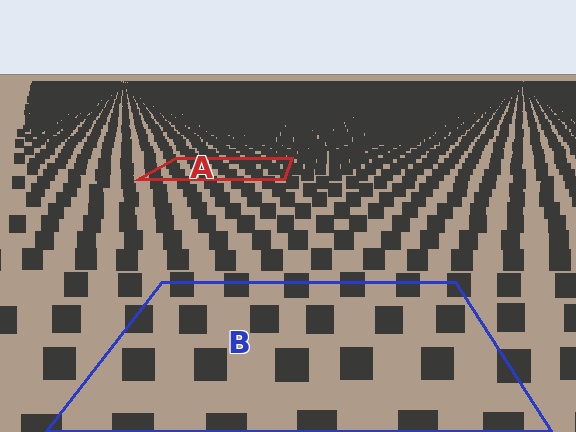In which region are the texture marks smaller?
The texture marks are smaller in region A, because it is farther away.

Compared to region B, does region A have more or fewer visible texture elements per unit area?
Region A has more texture elements per unit area — they are packed more densely because it is farther away.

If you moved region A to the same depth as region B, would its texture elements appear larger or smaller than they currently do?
They would appear larger. At a closer depth, the same texture elements are projected at a bigger on-screen size.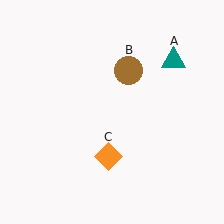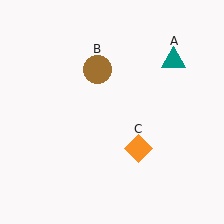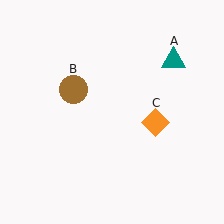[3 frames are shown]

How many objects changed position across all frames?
2 objects changed position: brown circle (object B), orange diamond (object C).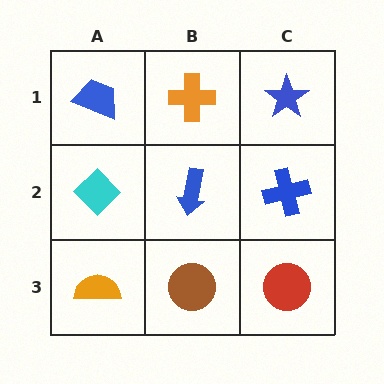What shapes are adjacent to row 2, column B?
An orange cross (row 1, column B), a brown circle (row 3, column B), a cyan diamond (row 2, column A), a blue cross (row 2, column C).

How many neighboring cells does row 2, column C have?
3.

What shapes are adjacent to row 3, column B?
A blue arrow (row 2, column B), an orange semicircle (row 3, column A), a red circle (row 3, column C).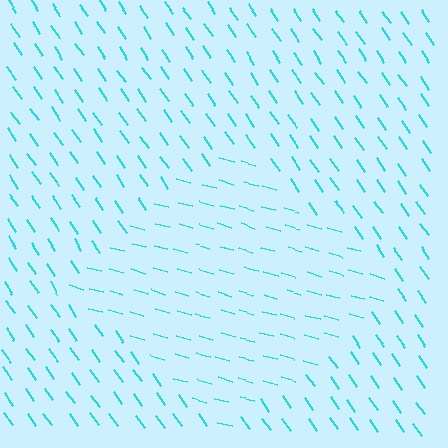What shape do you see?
I see a diamond.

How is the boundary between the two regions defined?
The boundary is defined purely by a change in line orientation (approximately 39 degrees difference). All lines are the same color and thickness.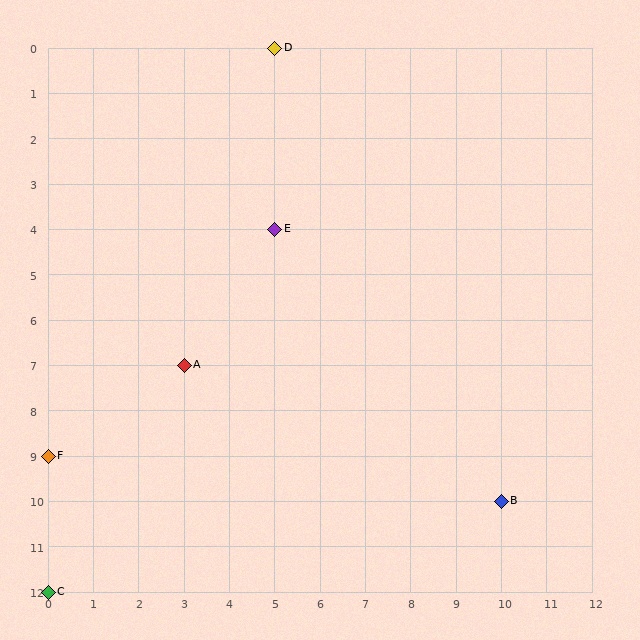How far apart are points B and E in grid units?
Points B and E are 5 columns and 6 rows apart (about 7.8 grid units diagonally).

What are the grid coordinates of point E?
Point E is at grid coordinates (5, 4).